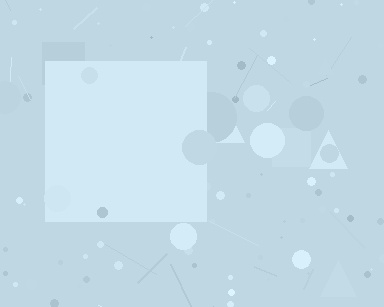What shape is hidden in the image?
A square is hidden in the image.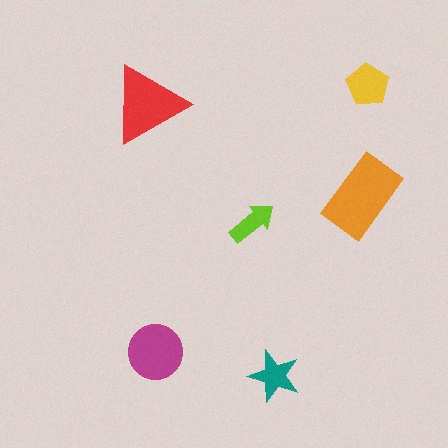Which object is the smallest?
The lime arrow.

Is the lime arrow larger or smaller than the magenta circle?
Smaller.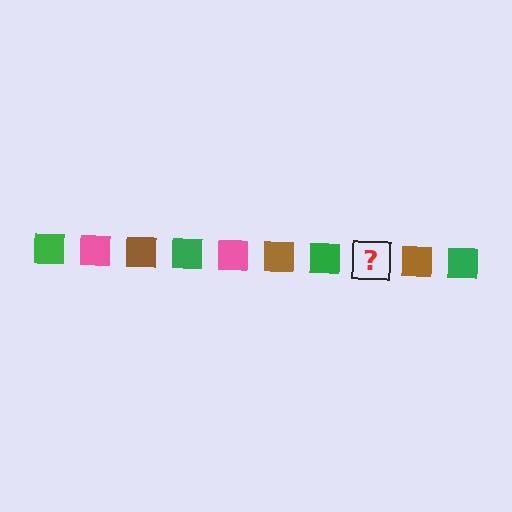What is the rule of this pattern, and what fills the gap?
The rule is that the pattern cycles through green, pink, brown squares. The gap should be filled with a pink square.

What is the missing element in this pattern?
The missing element is a pink square.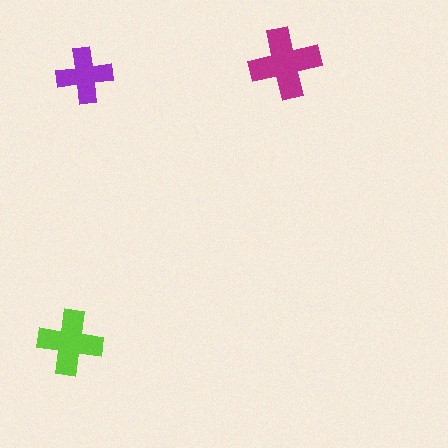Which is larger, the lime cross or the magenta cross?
The magenta one.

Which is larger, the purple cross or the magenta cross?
The magenta one.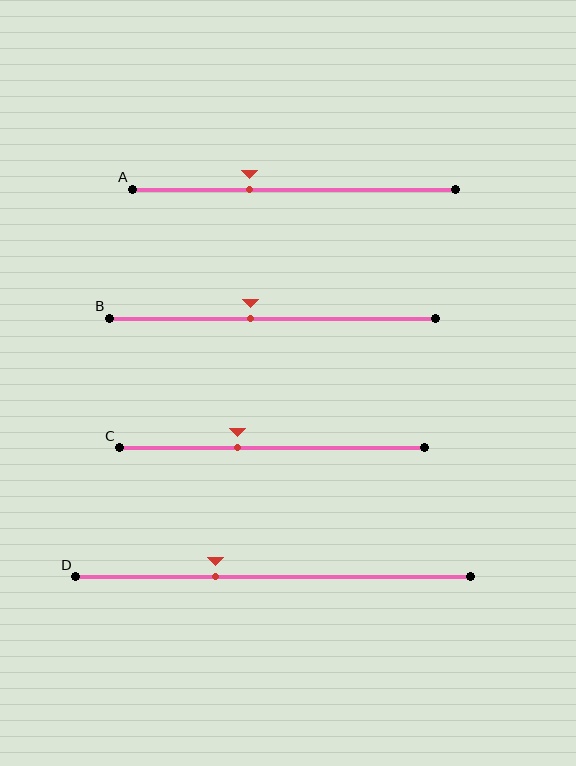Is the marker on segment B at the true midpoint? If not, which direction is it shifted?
No, the marker on segment B is shifted to the left by about 7% of the segment length.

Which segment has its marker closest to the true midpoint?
Segment B has its marker closest to the true midpoint.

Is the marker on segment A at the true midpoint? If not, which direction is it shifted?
No, the marker on segment A is shifted to the left by about 14% of the segment length.